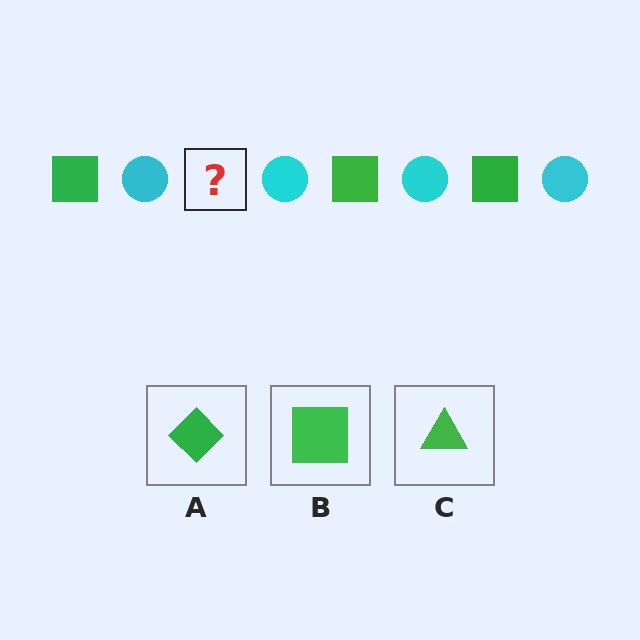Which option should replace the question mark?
Option B.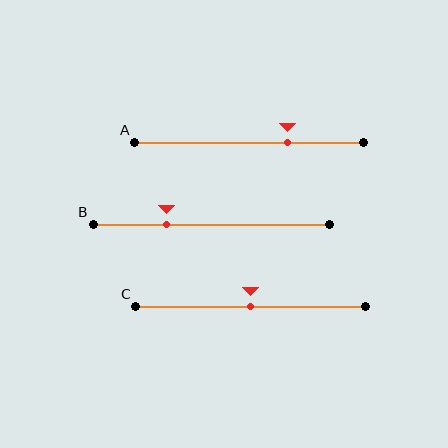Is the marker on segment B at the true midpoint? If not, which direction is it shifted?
No, the marker on segment B is shifted to the left by about 19% of the segment length.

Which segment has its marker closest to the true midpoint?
Segment C has its marker closest to the true midpoint.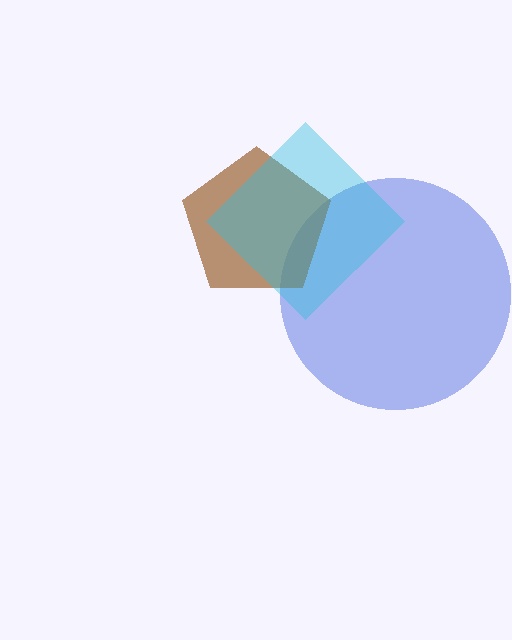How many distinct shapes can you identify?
There are 3 distinct shapes: a blue circle, a brown pentagon, a cyan diamond.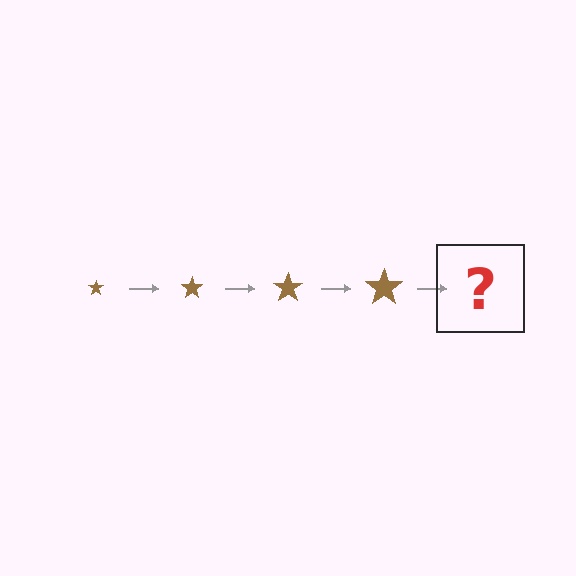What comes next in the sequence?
The next element should be a brown star, larger than the previous one.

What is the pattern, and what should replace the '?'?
The pattern is that the star gets progressively larger each step. The '?' should be a brown star, larger than the previous one.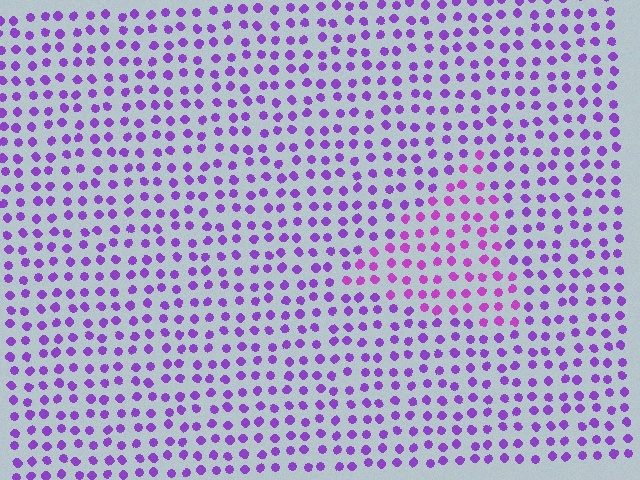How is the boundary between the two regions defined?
The boundary is defined purely by a slight shift in hue (about 24 degrees). Spacing, size, and orientation are identical on both sides.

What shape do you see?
I see a triangle.